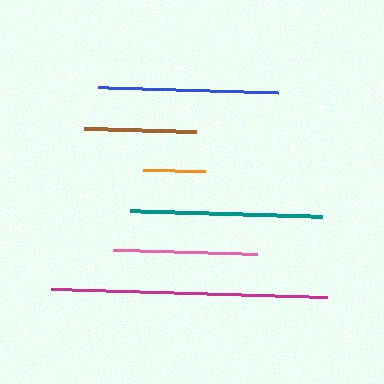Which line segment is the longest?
The magenta line is the longest at approximately 276 pixels.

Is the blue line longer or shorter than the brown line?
The blue line is longer than the brown line.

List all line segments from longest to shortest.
From longest to shortest: magenta, teal, blue, pink, brown, orange.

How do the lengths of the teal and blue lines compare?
The teal and blue lines are approximately the same length.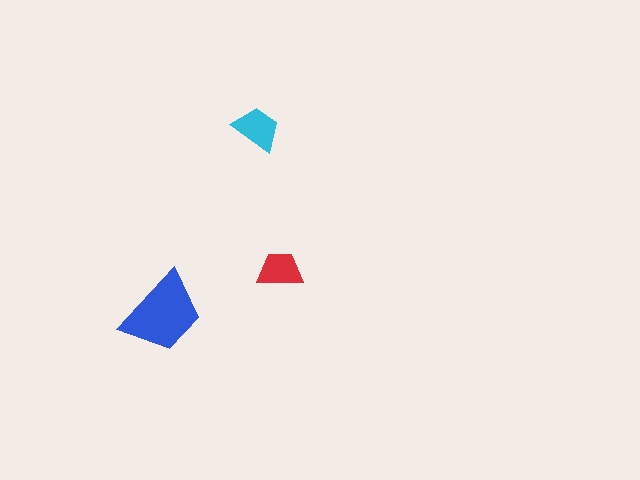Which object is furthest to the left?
The blue trapezoid is leftmost.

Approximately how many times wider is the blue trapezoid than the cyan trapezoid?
About 1.5 times wider.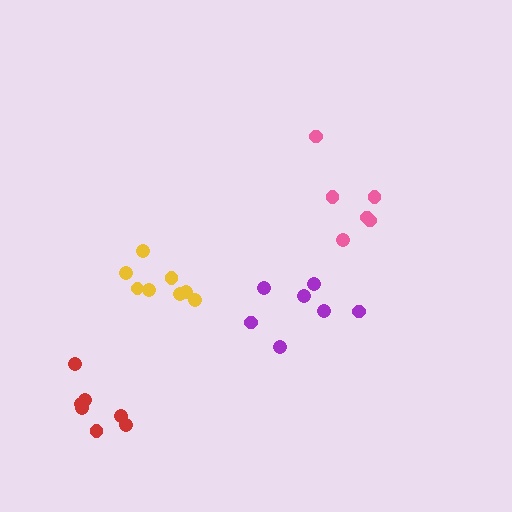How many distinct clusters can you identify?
There are 4 distinct clusters.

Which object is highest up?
The pink cluster is topmost.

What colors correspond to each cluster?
The clusters are colored: yellow, pink, red, purple.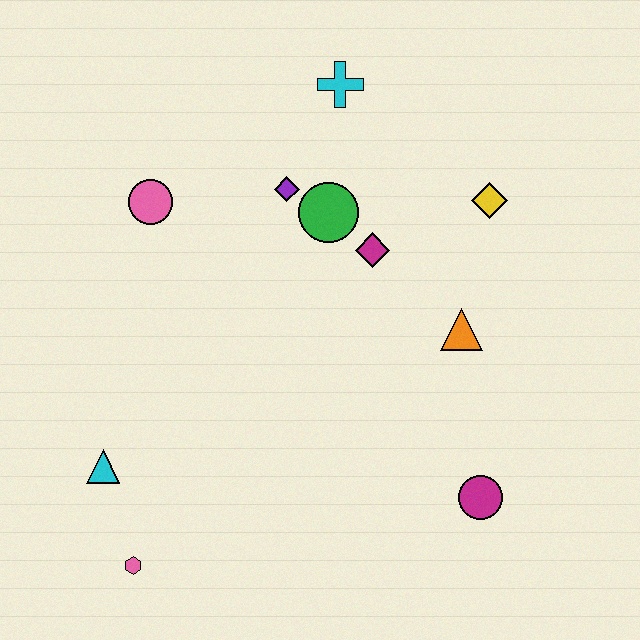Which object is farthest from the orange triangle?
The pink hexagon is farthest from the orange triangle.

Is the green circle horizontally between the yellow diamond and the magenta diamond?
No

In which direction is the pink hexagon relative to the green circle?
The pink hexagon is below the green circle.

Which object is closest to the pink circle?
The purple diamond is closest to the pink circle.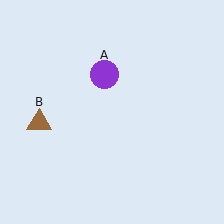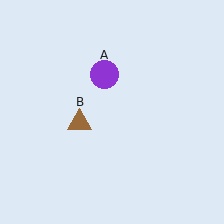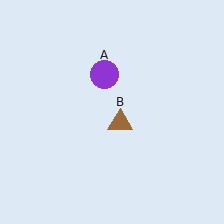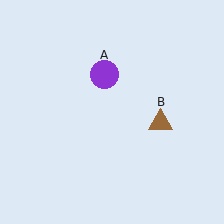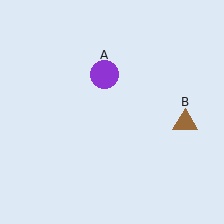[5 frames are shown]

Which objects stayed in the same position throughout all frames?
Purple circle (object A) remained stationary.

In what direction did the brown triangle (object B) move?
The brown triangle (object B) moved right.